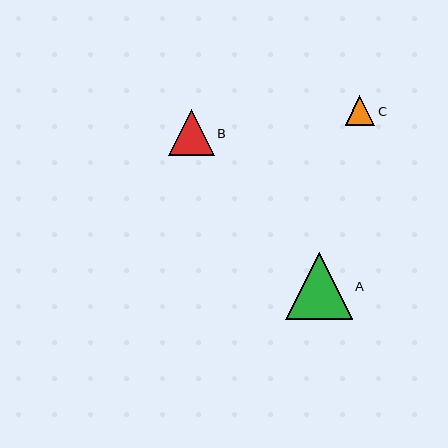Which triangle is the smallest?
Triangle C is the smallest with a size of approximately 29 pixels.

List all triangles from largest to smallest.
From largest to smallest: A, B, C.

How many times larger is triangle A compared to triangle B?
Triangle A is approximately 1.5 times the size of triangle B.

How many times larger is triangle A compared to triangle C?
Triangle A is approximately 2.3 times the size of triangle C.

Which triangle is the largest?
Triangle A is the largest with a size of approximately 67 pixels.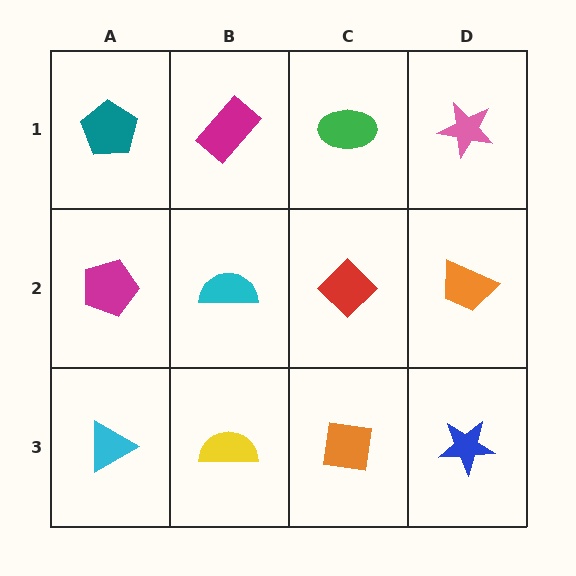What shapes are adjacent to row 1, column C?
A red diamond (row 2, column C), a magenta rectangle (row 1, column B), a pink star (row 1, column D).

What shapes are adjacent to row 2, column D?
A pink star (row 1, column D), a blue star (row 3, column D), a red diamond (row 2, column C).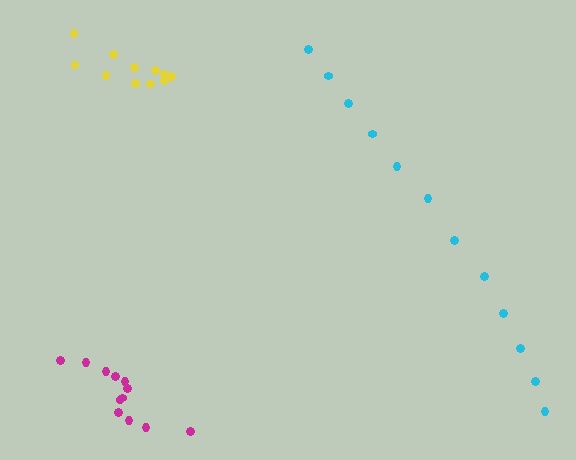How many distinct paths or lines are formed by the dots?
There are 3 distinct paths.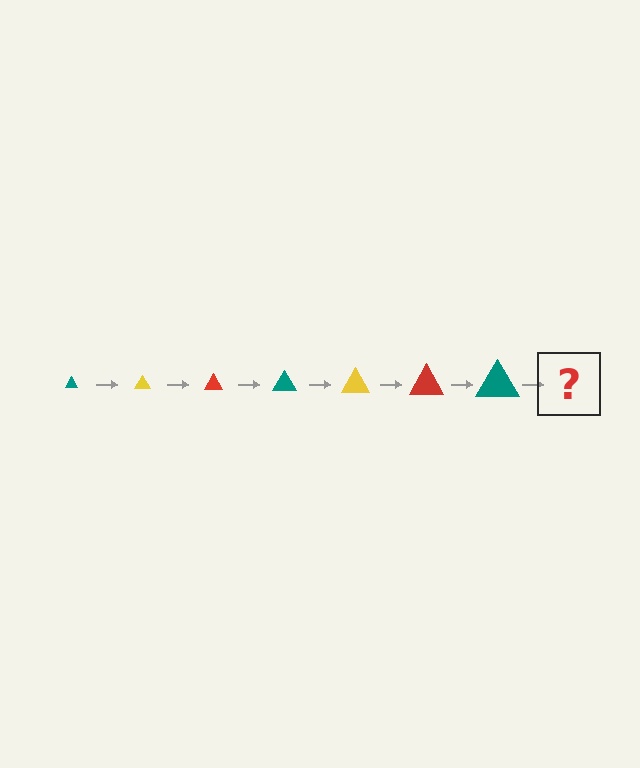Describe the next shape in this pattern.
It should be a yellow triangle, larger than the previous one.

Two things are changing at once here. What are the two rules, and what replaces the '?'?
The two rules are that the triangle grows larger each step and the color cycles through teal, yellow, and red. The '?' should be a yellow triangle, larger than the previous one.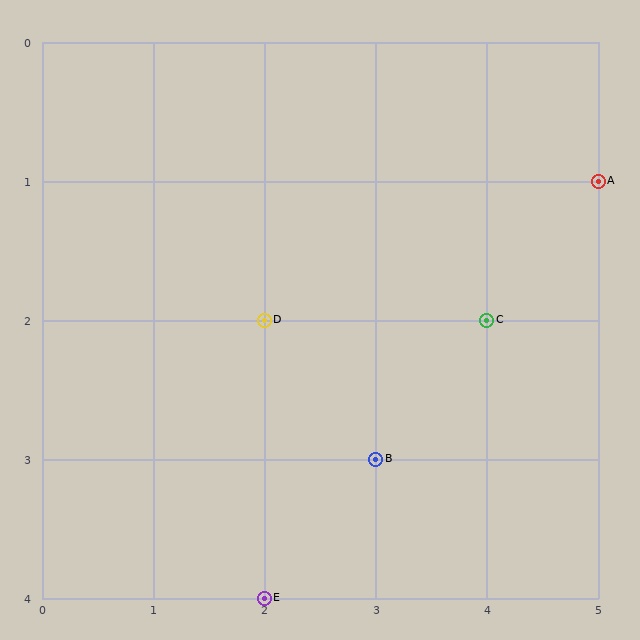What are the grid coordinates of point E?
Point E is at grid coordinates (2, 4).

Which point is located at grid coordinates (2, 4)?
Point E is at (2, 4).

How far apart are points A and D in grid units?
Points A and D are 3 columns and 1 row apart (about 3.2 grid units diagonally).